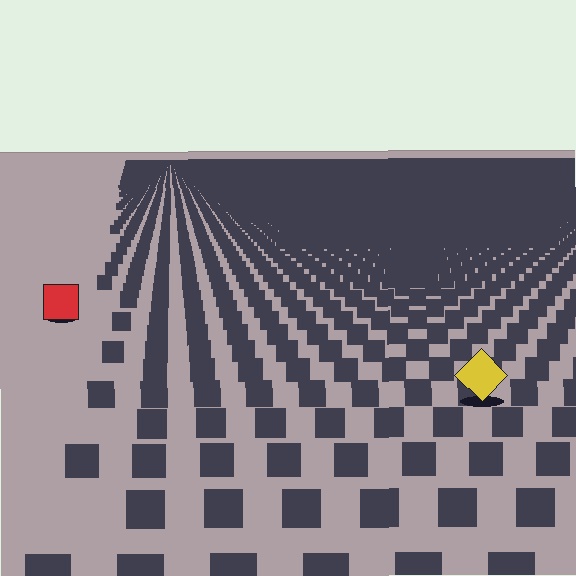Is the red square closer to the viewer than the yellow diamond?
No. The yellow diamond is closer — you can tell from the texture gradient: the ground texture is coarser near it.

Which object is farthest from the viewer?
The red square is farthest from the viewer. It appears smaller and the ground texture around it is denser.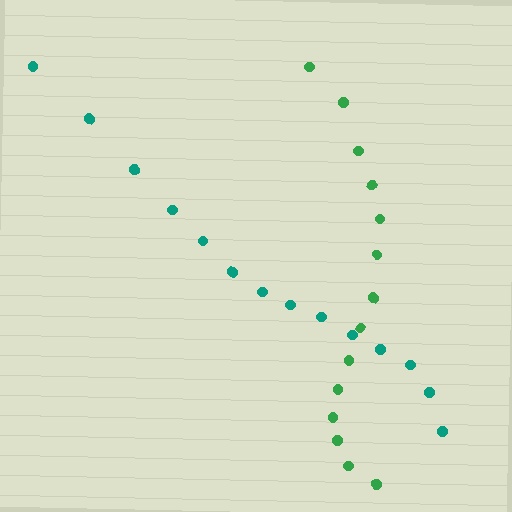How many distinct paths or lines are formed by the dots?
There are 2 distinct paths.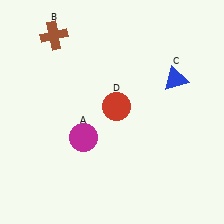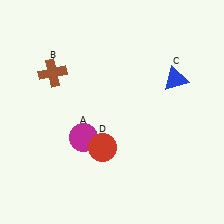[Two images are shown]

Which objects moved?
The objects that moved are: the brown cross (B), the red circle (D).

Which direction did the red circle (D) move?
The red circle (D) moved down.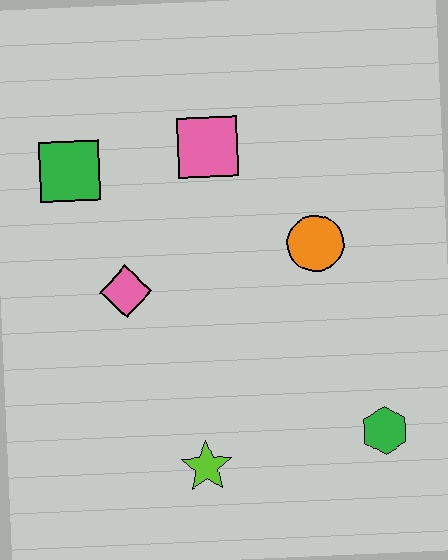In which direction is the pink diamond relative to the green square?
The pink diamond is below the green square.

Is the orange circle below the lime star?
No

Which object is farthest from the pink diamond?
The green hexagon is farthest from the pink diamond.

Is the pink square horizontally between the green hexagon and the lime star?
Yes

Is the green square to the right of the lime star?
No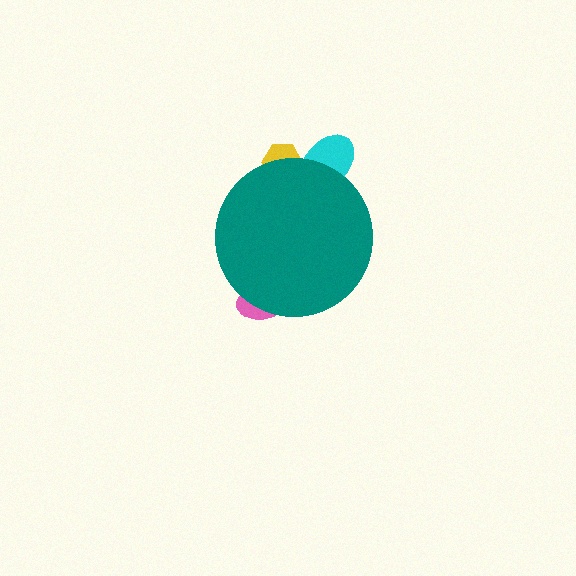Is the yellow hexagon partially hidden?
Yes, the yellow hexagon is partially hidden behind the teal circle.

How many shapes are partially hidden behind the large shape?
3 shapes are partially hidden.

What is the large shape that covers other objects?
A teal circle.